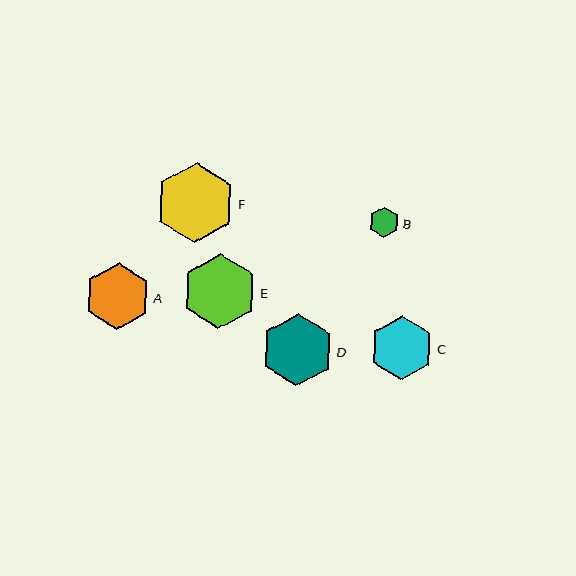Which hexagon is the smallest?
Hexagon B is the smallest with a size of approximately 31 pixels.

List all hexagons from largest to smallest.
From largest to smallest: F, E, D, A, C, B.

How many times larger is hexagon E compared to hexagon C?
Hexagon E is approximately 1.2 times the size of hexagon C.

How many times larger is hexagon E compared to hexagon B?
Hexagon E is approximately 2.4 times the size of hexagon B.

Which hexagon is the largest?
Hexagon F is the largest with a size of approximately 79 pixels.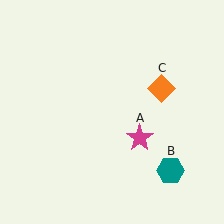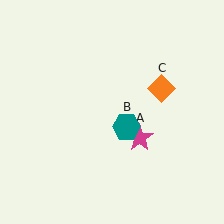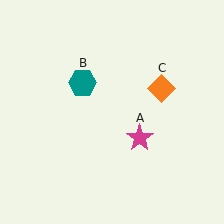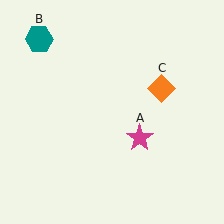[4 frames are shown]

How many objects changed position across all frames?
1 object changed position: teal hexagon (object B).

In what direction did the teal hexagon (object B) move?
The teal hexagon (object B) moved up and to the left.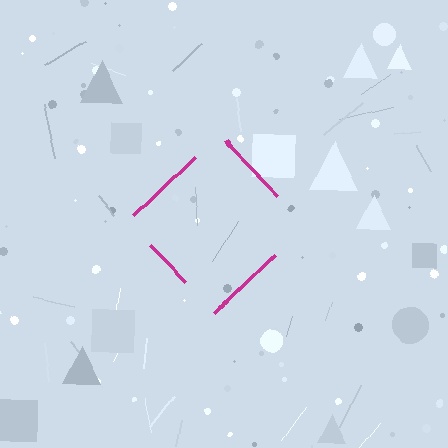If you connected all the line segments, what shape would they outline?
They would outline a diamond.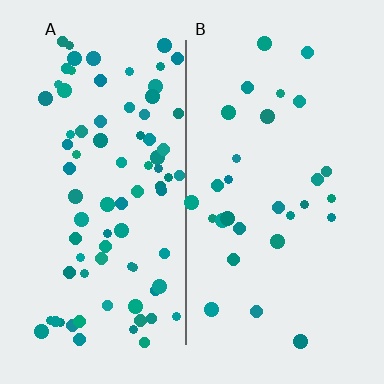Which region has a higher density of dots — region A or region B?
A (the left).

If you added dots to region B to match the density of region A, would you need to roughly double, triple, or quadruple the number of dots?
Approximately triple.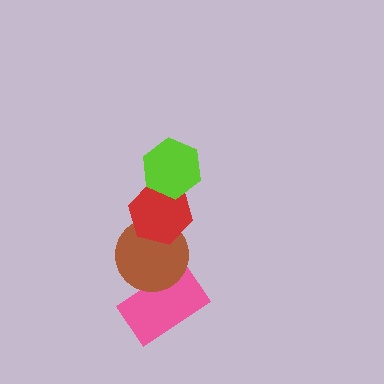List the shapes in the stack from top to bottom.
From top to bottom: the lime hexagon, the red hexagon, the brown circle, the pink rectangle.